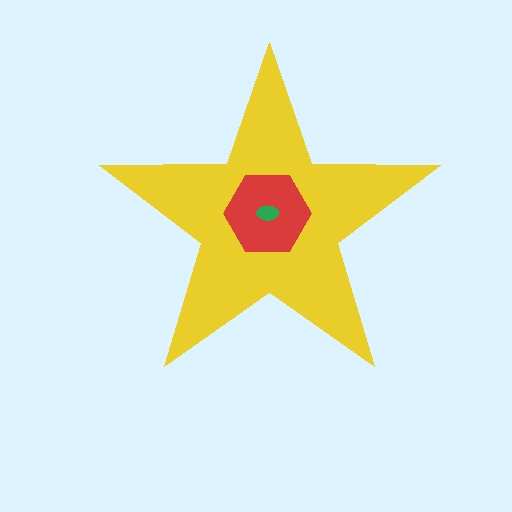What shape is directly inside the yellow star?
The red hexagon.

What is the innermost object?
The green ellipse.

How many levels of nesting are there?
3.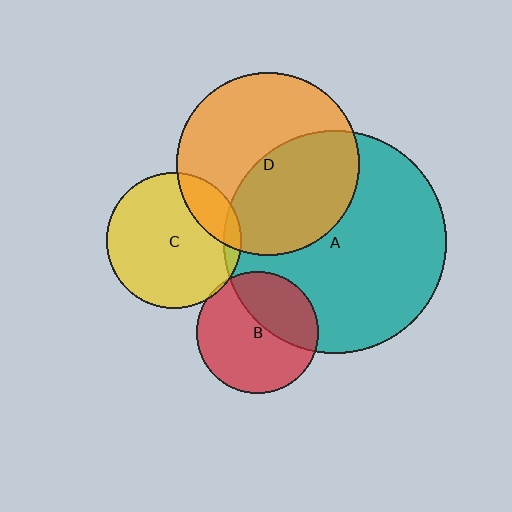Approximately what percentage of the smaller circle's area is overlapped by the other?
Approximately 20%.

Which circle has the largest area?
Circle A (teal).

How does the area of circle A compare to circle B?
Approximately 3.3 times.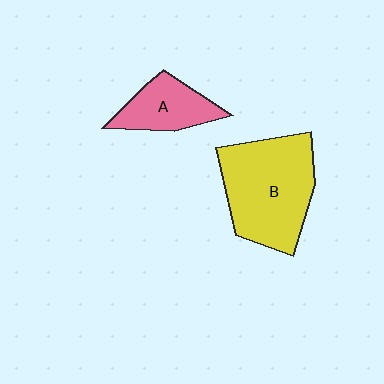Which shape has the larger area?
Shape B (yellow).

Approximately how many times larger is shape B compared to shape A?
Approximately 2.1 times.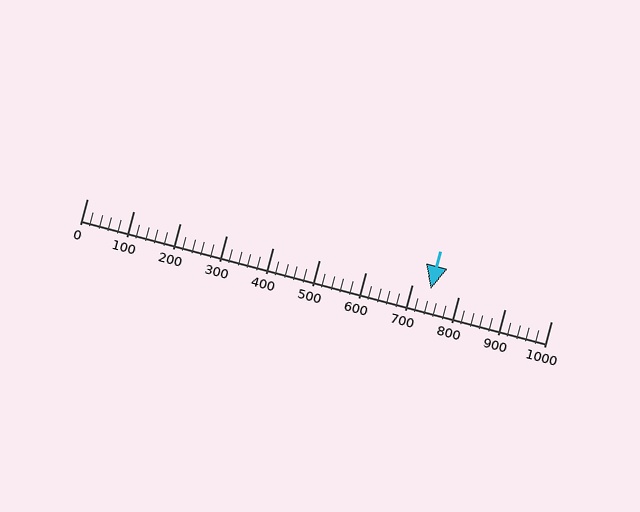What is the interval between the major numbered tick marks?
The major tick marks are spaced 100 units apart.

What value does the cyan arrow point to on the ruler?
The cyan arrow points to approximately 740.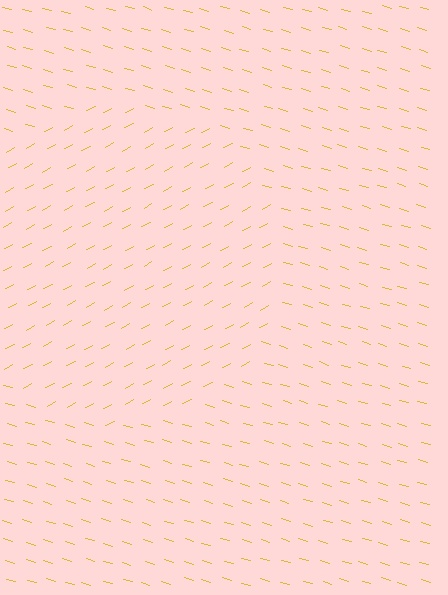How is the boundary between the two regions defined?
The boundary is defined purely by a change in line orientation (approximately 45 degrees difference). All lines are the same color and thickness.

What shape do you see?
I see a circle.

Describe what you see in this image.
The image is filled with small yellow line segments. A circle region in the image has lines oriented differently from the surrounding lines, creating a visible texture boundary.